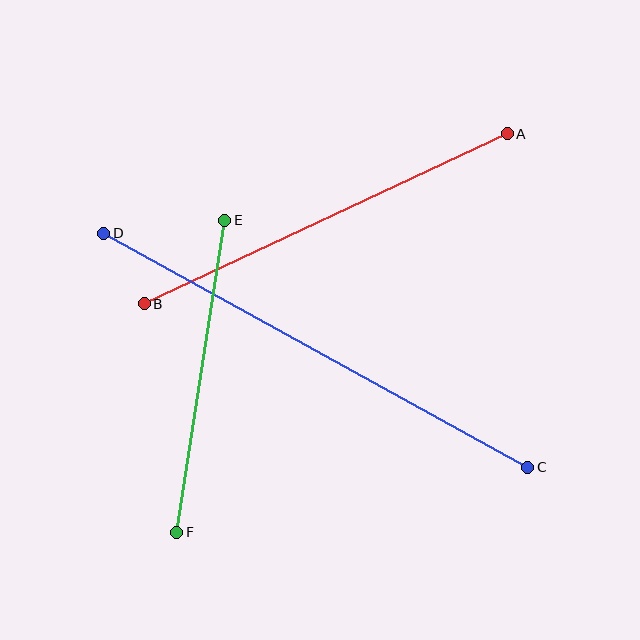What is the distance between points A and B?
The distance is approximately 401 pixels.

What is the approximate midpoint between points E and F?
The midpoint is at approximately (201, 376) pixels.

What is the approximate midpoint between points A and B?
The midpoint is at approximately (326, 219) pixels.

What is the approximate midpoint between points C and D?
The midpoint is at approximately (316, 350) pixels.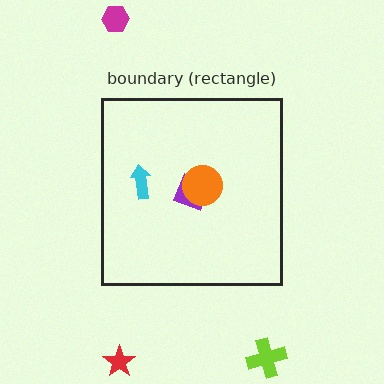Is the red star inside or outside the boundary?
Outside.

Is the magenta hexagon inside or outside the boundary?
Outside.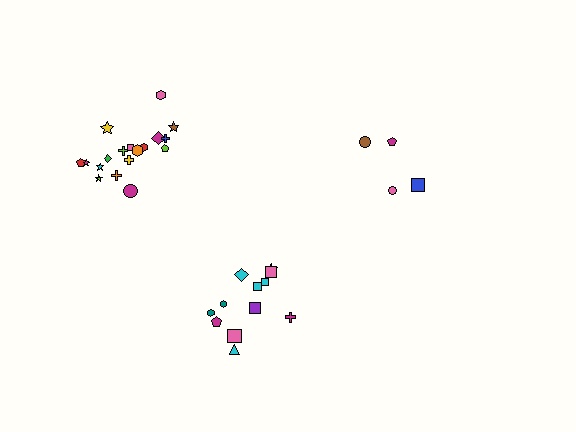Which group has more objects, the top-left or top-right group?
The top-left group.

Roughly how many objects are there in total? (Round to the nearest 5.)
Roughly 35 objects in total.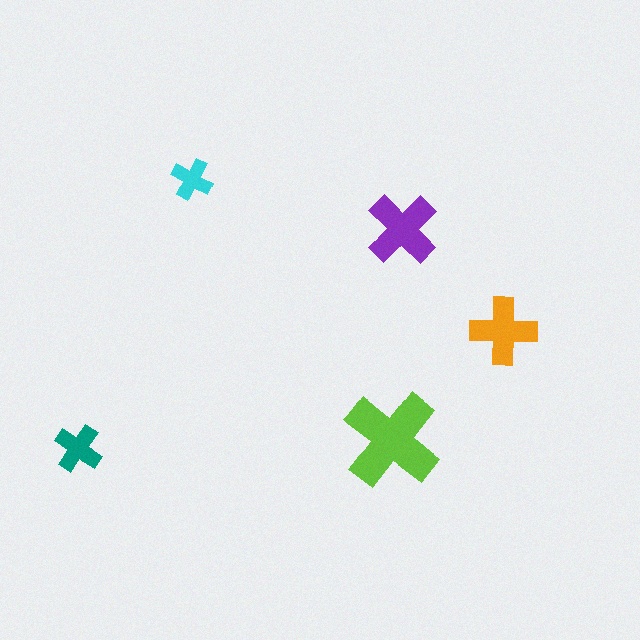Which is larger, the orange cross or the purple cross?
The purple one.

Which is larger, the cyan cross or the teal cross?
The teal one.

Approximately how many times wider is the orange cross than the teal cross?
About 1.5 times wider.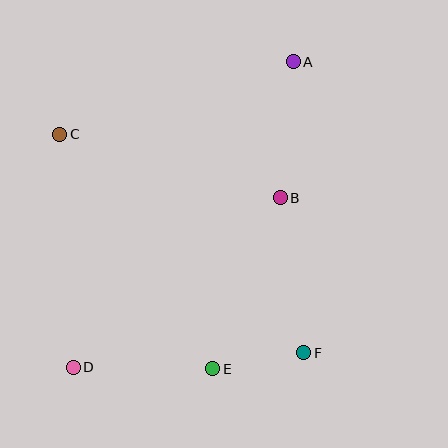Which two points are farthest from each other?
Points A and D are farthest from each other.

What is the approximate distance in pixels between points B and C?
The distance between B and C is approximately 229 pixels.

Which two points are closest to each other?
Points E and F are closest to each other.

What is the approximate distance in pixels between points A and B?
The distance between A and B is approximately 136 pixels.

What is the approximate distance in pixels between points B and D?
The distance between B and D is approximately 268 pixels.